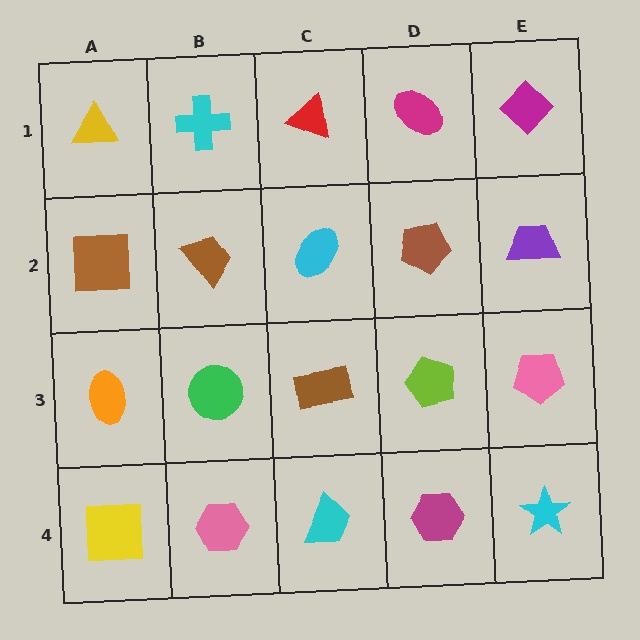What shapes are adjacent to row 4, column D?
A lime pentagon (row 3, column D), a cyan trapezoid (row 4, column C), a cyan star (row 4, column E).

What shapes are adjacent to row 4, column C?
A brown rectangle (row 3, column C), a pink hexagon (row 4, column B), a magenta hexagon (row 4, column D).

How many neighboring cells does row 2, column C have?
4.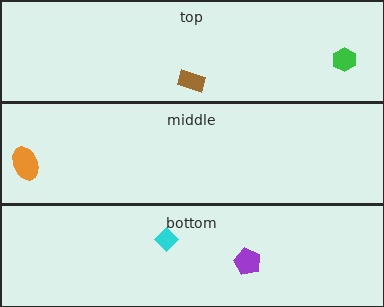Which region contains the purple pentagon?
The bottom region.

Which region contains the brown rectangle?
The top region.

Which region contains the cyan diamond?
The bottom region.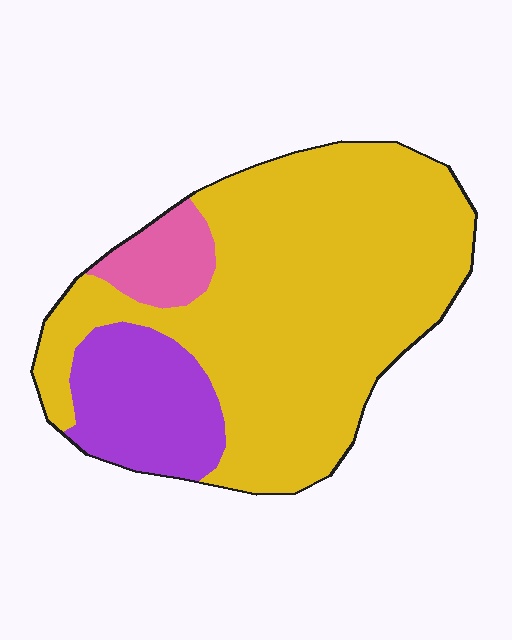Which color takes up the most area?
Yellow, at roughly 75%.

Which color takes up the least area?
Pink, at roughly 10%.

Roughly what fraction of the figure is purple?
Purple takes up about one sixth (1/6) of the figure.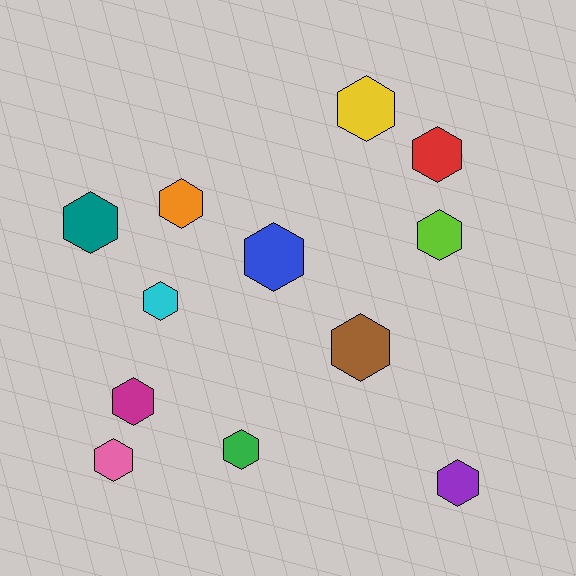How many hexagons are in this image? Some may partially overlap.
There are 12 hexagons.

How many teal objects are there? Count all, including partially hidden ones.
There is 1 teal object.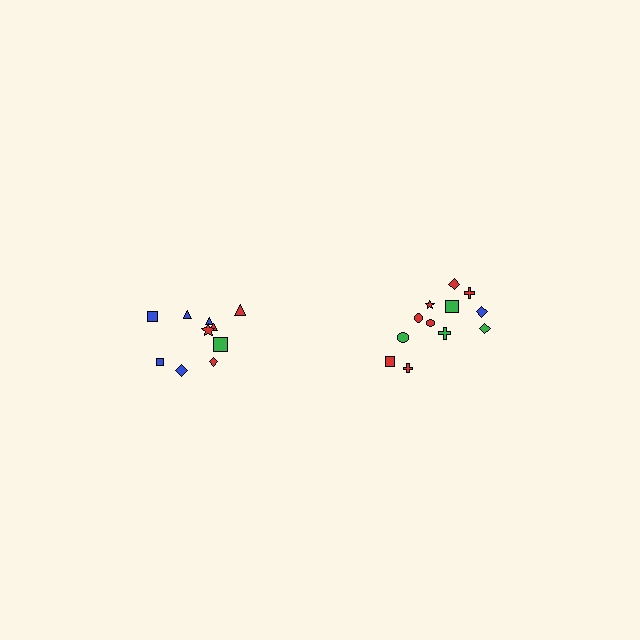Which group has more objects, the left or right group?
The right group.